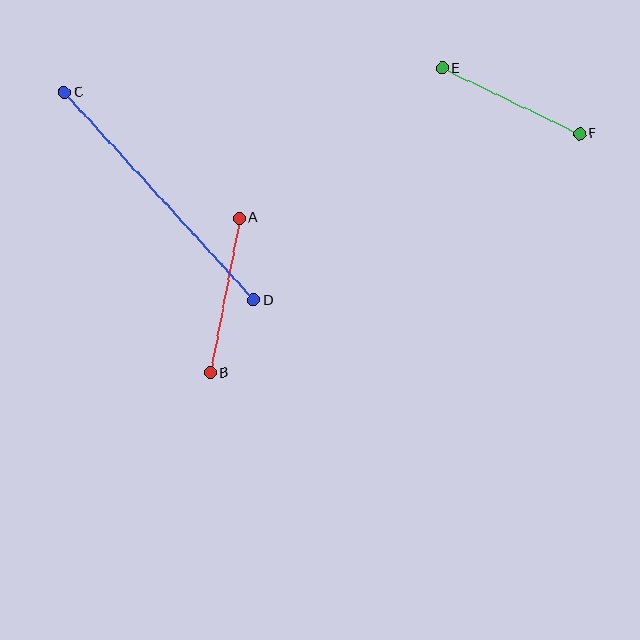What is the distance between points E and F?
The distance is approximately 153 pixels.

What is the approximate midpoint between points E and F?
The midpoint is at approximately (511, 101) pixels.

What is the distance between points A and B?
The distance is approximately 157 pixels.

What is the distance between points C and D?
The distance is approximately 281 pixels.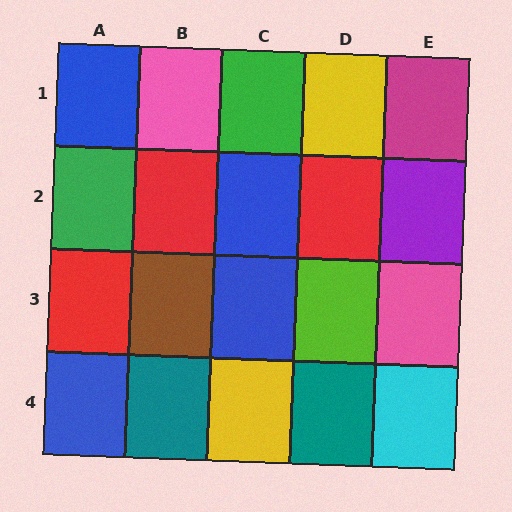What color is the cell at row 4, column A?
Blue.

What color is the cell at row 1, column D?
Yellow.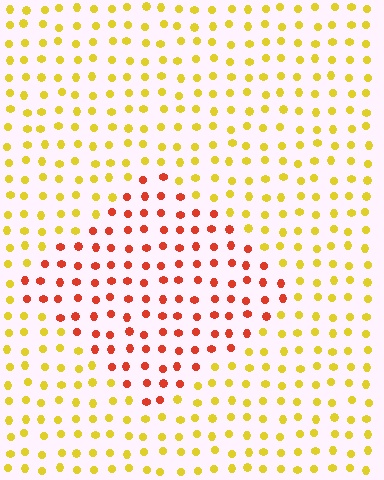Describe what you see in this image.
The image is filled with small yellow elements in a uniform arrangement. A diamond-shaped region is visible where the elements are tinted to a slightly different hue, forming a subtle color boundary.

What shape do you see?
I see a diamond.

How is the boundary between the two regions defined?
The boundary is defined purely by a slight shift in hue (about 50 degrees). Spacing, size, and orientation are identical on both sides.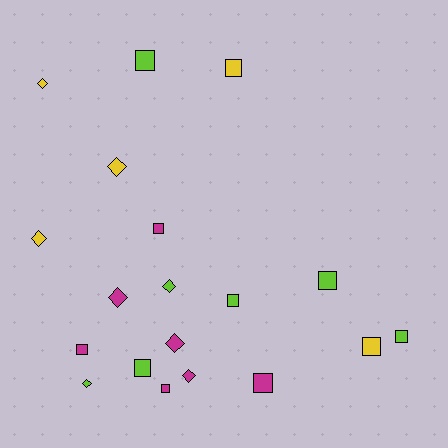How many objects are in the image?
There are 19 objects.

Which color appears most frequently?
Magenta, with 7 objects.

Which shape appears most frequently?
Square, with 11 objects.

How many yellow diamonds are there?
There are 3 yellow diamonds.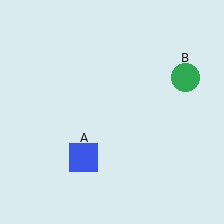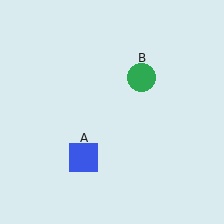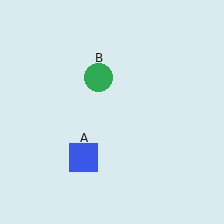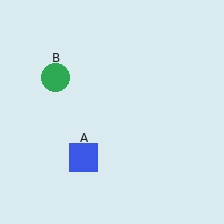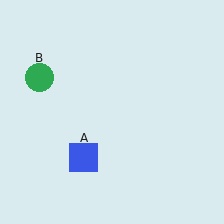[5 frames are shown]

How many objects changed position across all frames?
1 object changed position: green circle (object B).